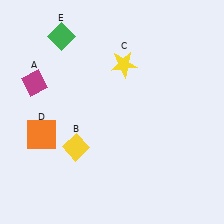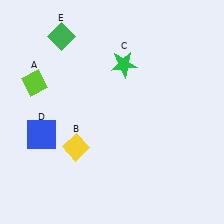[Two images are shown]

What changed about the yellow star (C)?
In Image 1, C is yellow. In Image 2, it changed to green.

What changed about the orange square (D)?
In Image 1, D is orange. In Image 2, it changed to blue.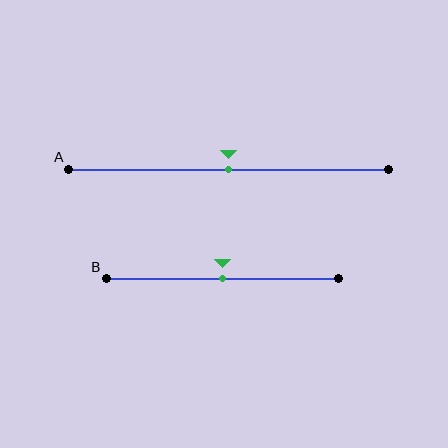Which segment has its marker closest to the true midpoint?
Segment A has its marker closest to the true midpoint.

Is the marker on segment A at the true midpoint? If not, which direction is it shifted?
Yes, the marker on segment A is at the true midpoint.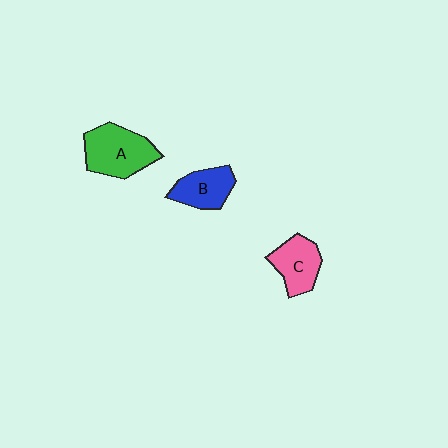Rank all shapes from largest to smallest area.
From largest to smallest: A (green), C (pink), B (blue).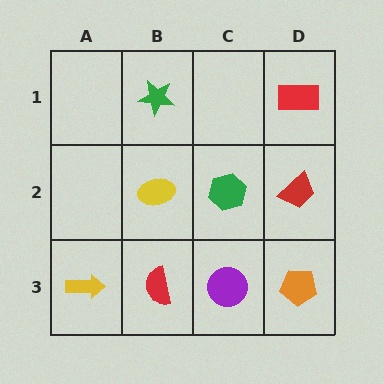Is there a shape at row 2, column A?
No, that cell is empty.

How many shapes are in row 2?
3 shapes.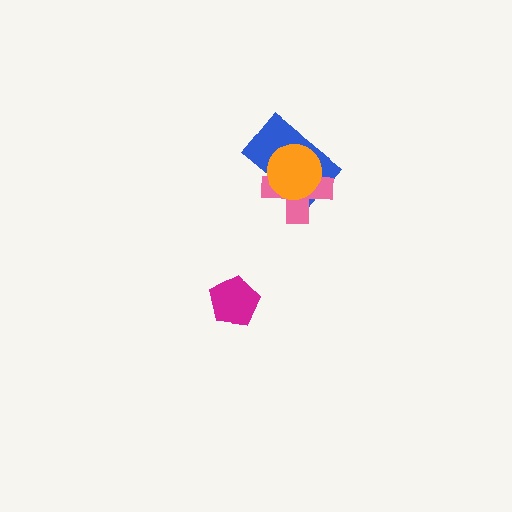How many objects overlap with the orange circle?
2 objects overlap with the orange circle.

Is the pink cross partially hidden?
Yes, it is partially covered by another shape.